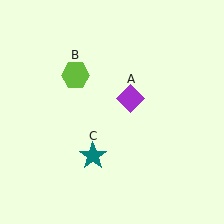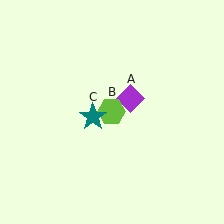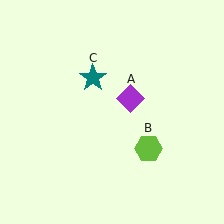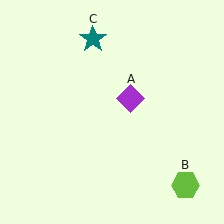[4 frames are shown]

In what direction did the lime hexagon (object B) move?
The lime hexagon (object B) moved down and to the right.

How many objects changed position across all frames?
2 objects changed position: lime hexagon (object B), teal star (object C).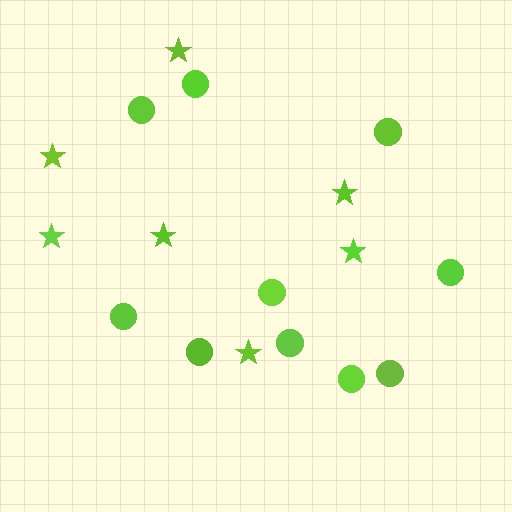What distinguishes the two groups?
There are 2 groups: one group of circles (10) and one group of stars (7).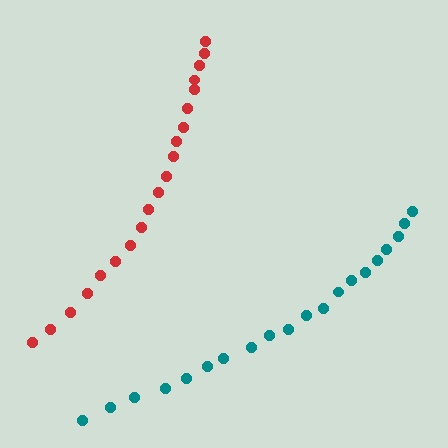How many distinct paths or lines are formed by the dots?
There are 2 distinct paths.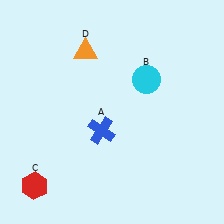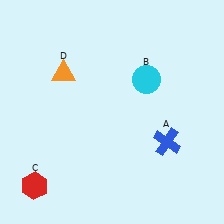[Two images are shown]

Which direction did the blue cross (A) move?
The blue cross (A) moved right.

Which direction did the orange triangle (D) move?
The orange triangle (D) moved left.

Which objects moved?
The objects that moved are: the blue cross (A), the orange triangle (D).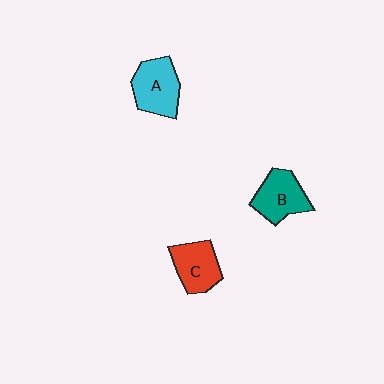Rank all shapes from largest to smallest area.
From largest to smallest: A (cyan), B (teal), C (red).